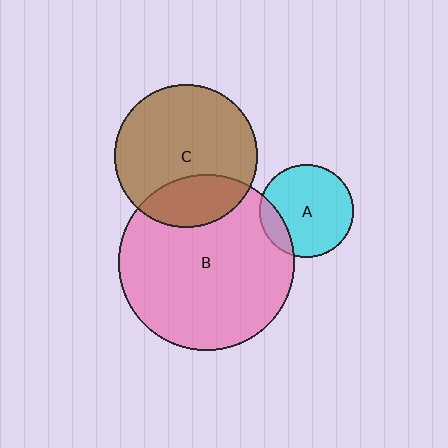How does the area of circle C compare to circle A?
Approximately 2.3 times.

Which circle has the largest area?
Circle B (pink).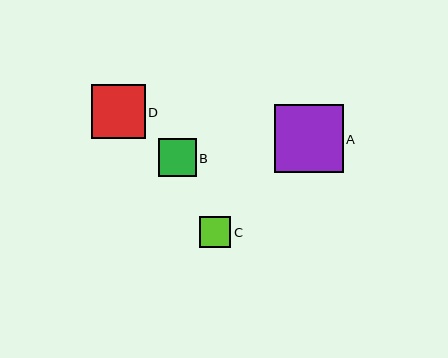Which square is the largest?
Square A is the largest with a size of approximately 69 pixels.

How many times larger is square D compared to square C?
Square D is approximately 1.7 times the size of square C.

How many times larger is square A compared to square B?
Square A is approximately 1.8 times the size of square B.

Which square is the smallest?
Square C is the smallest with a size of approximately 31 pixels.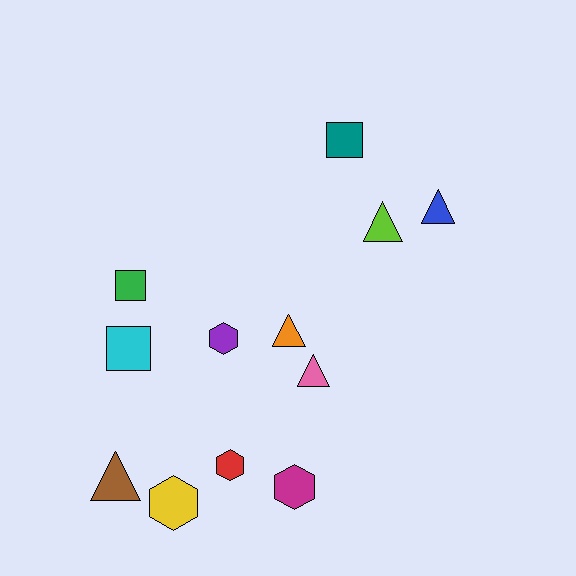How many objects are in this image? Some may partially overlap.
There are 12 objects.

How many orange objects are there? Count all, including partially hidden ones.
There is 1 orange object.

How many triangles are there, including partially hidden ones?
There are 5 triangles.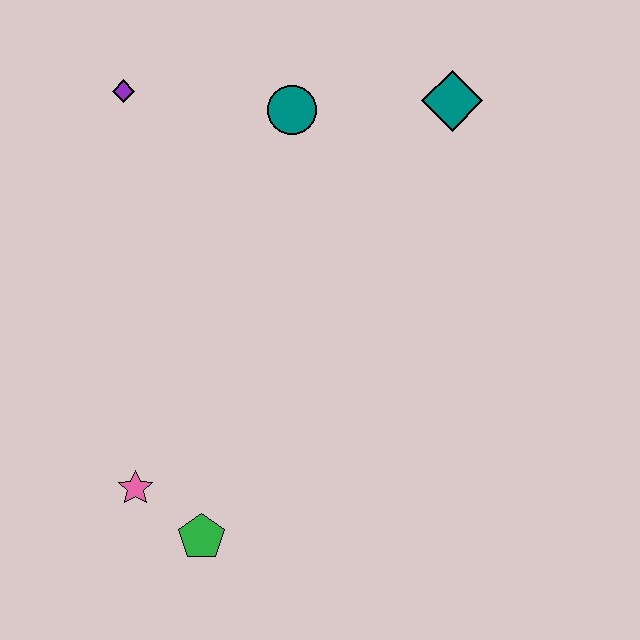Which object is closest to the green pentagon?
The pink star is closest to the green pentagon.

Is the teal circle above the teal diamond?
No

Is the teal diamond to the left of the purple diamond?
No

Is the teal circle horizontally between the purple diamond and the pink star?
No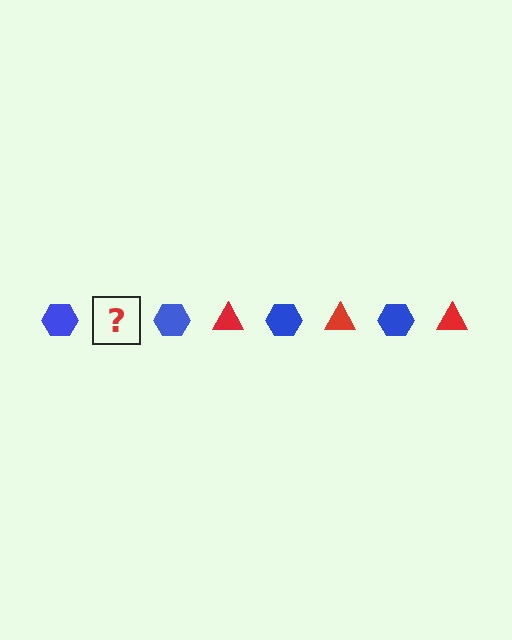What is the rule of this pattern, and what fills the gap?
The rule is that the pattern alternates between blue hexagon and red triangle. The gap should be filled with a red triangle.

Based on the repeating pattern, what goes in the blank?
The blank should be a red triangle.